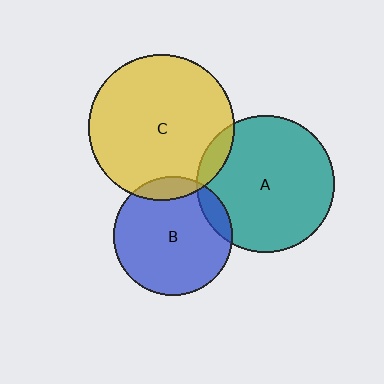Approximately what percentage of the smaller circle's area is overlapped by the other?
Approximately 10%.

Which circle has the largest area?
Circle C (yellow).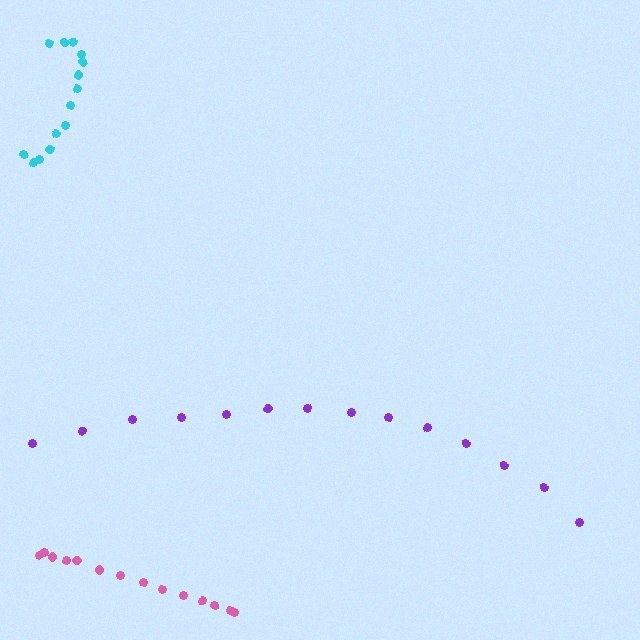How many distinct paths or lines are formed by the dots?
There are 3 distinct paths.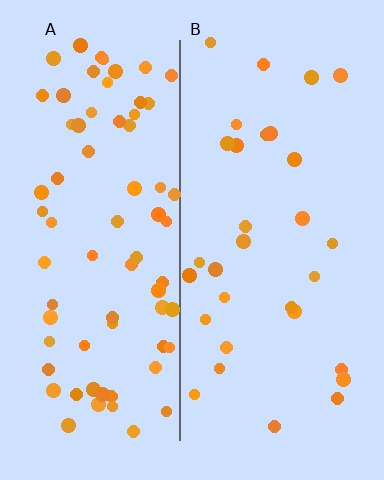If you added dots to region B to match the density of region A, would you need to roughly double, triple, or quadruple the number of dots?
Approximately double.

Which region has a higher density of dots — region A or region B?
A (the left).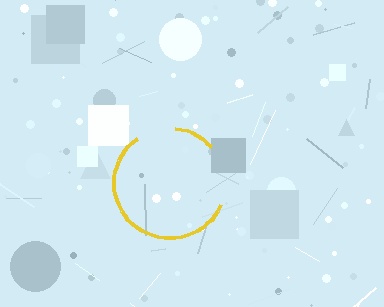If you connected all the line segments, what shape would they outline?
They would outline a circle.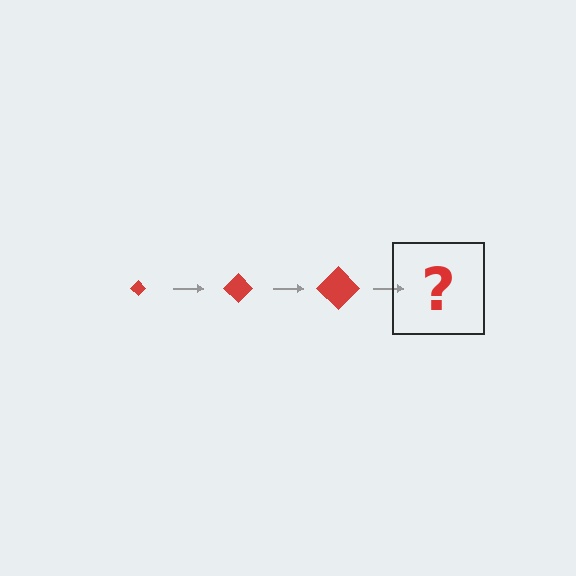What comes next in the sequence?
The next element should be a red diamond, larger than the previous one.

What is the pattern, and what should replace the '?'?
The pattern is that the diamond gets progressively larger each step. The '?' should be a red diamond, larger than the previous one.